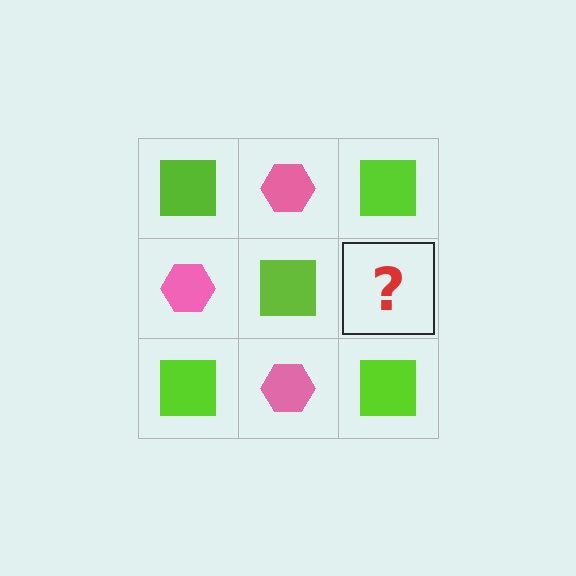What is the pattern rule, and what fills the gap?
The rule is that it alternates lime square and pink hexagon in a checkerboard pattern. The gap should be filled with a pink hexagon.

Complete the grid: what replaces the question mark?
The question mark should be replaced with a pink hexagon.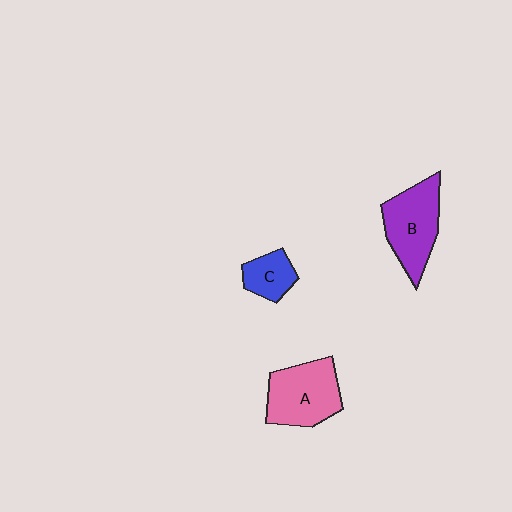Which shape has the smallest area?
Shape C (blue).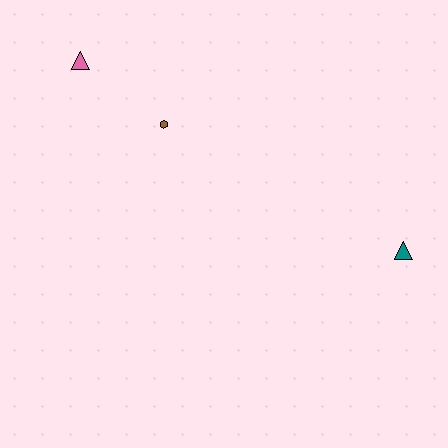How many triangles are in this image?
There are 2 triangles.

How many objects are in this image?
There are 3 objects.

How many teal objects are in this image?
There is 1 teal object.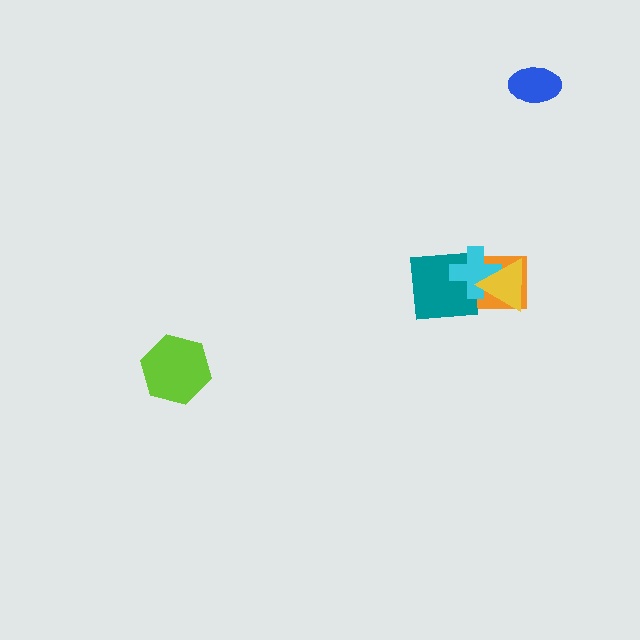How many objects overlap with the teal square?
3 objects overlap with the teal square.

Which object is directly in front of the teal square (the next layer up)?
The cyan cross is directly in front of the teal square.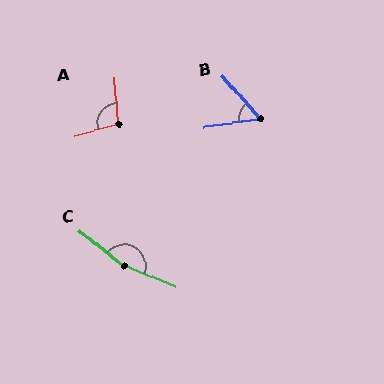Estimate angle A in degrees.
Approximately 101 degrees.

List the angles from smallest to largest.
B (56°), A (101°), C (164°).